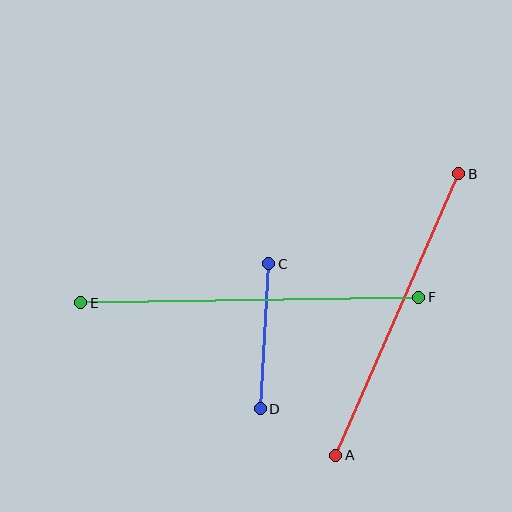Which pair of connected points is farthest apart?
Points E and F are farthest apart.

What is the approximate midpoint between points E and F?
The midpoint is at approximately (250, 300) pixels.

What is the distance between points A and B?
The distance is approximately 307 pixels.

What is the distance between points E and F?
The distance is approximately 338 pixels.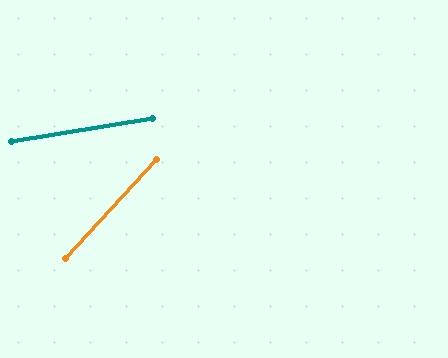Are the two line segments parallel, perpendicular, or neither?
Neither parallel nor perpendicular — they differ by about 38°.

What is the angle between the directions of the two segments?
Approximately 38 degrees.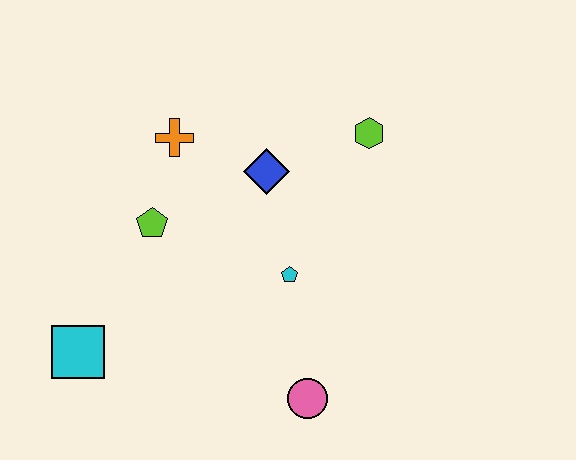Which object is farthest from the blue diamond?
The cyan square is farthest from the blue diamond.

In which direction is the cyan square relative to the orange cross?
The cyan square is below the orange cross.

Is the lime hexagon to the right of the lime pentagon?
Yes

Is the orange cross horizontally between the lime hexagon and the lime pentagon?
Yes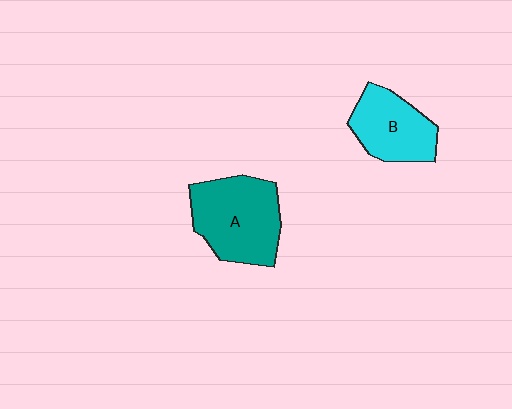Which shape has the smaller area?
Shape B (cyan).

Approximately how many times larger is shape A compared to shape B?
Approximately 1.4 times.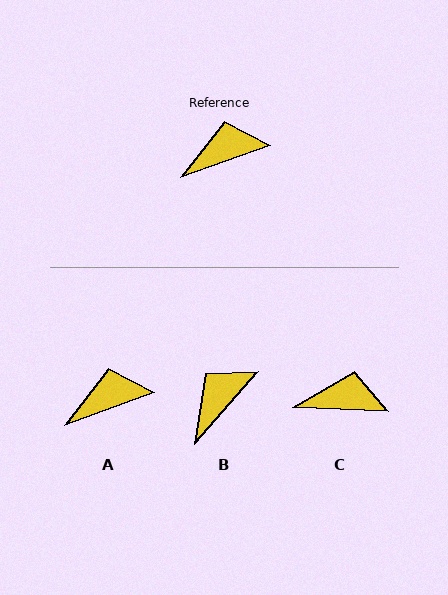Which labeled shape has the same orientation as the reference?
A.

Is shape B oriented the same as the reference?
No, it is off by about 29 degrees.